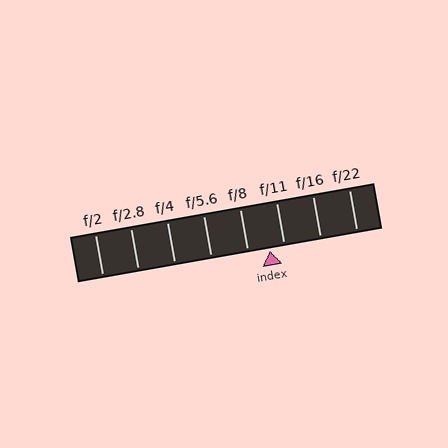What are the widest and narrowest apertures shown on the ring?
The widest aperture shown is f/2 and the narrowest is f/22.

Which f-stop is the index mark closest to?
The index mark is closest to f/11.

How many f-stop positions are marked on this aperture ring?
There are 8 f-stop positions marked.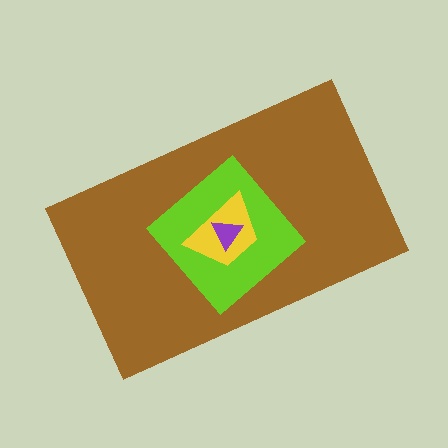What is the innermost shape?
The purple triangle.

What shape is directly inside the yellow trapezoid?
The purple triangle.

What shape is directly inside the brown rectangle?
The lime diamond.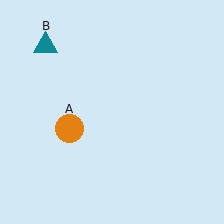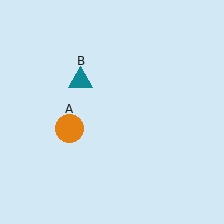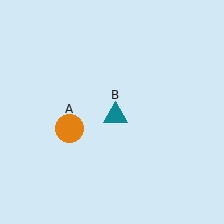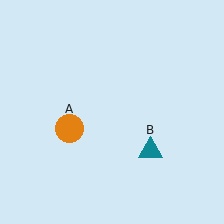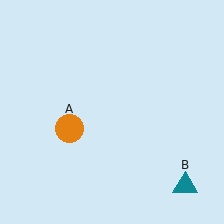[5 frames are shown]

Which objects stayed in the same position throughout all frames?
Orange circle (object A) remained stationary.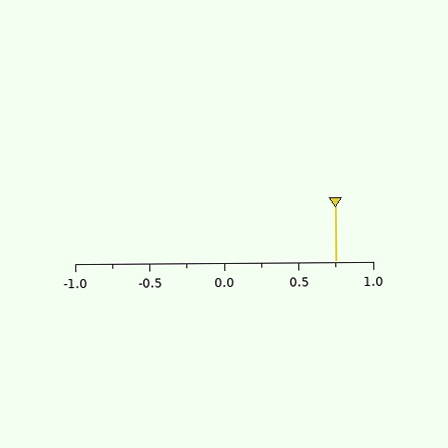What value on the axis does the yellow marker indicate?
The marker indicates approximately 0.75.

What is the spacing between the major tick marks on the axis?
The major ticks are spaced 0.5 apart.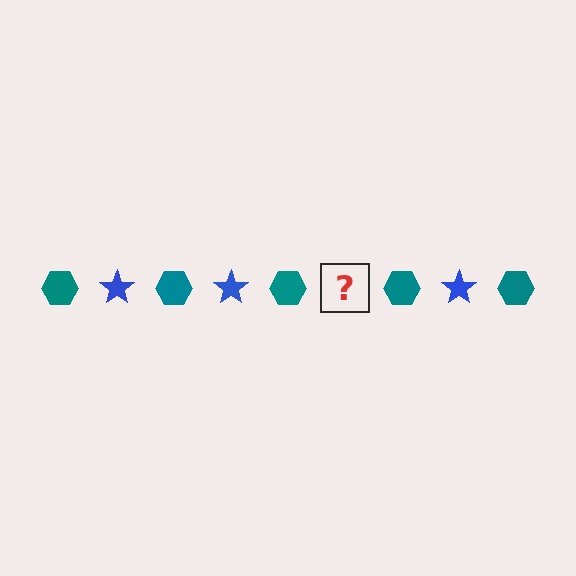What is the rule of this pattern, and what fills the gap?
The rule is that the pattern alternates between teal hexagon and blue star. The gap should be filled with a blue star.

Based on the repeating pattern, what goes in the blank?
The blank should be a blue star.